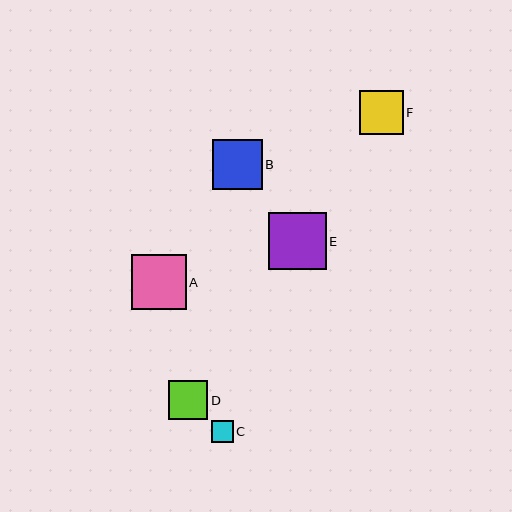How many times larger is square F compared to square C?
Square F is approximately 2.0 times the size of square C.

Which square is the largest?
Square E is the largest with a size of approximately 58 pixels.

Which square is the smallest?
Square C is the smallest with a size of approximately 22 pixels.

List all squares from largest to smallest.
From largest to smallest: E, A, B, F, D, C.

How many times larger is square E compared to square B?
Square E is approximately 1.2 times the size of square B.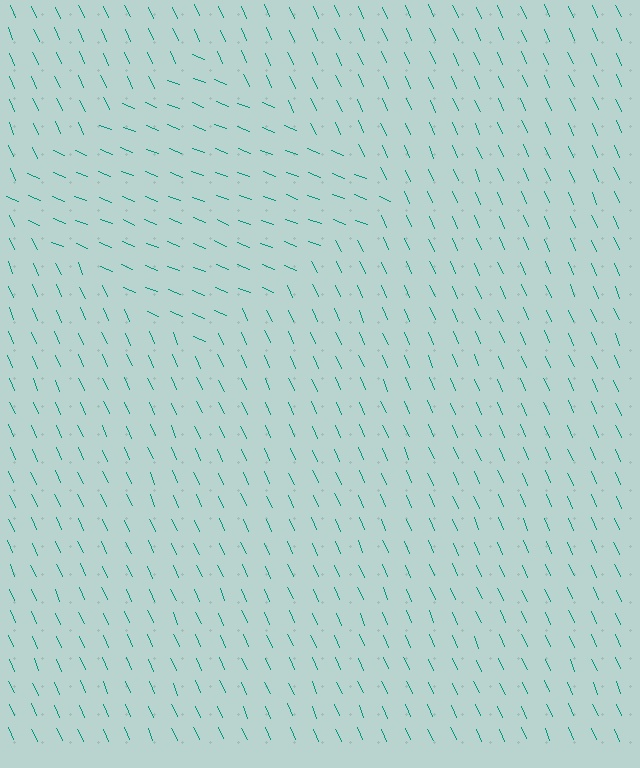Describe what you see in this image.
The image is filled with small teal line segments. A diamond region in the image has lines oriented differently from the surrounding lines, creating a visible texture boundary.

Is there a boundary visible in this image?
Yes, there is a texture boundary formed by a change in line orientation.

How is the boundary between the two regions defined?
The boundary is defined purely by a change in line orientation (approximately 45 degrees difference). All lines are the same color and thickness.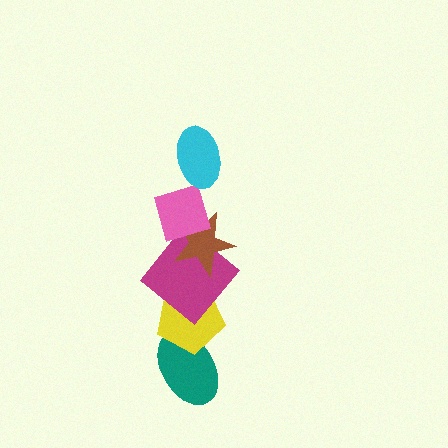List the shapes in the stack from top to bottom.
From top to bottom: the cyan ellipse, the pink diamond, the brown star, the magenta diamond, the yellow pentagon, the teal ellipse.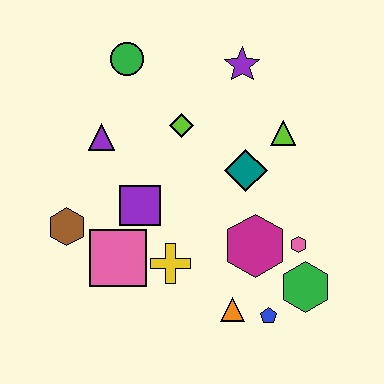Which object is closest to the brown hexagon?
The pink square is closest to the brown hexagon.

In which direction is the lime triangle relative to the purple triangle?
The lime triangle is to the right of the purple triangle.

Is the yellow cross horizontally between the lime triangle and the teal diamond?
No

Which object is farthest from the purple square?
The green hexagon is farthest from the purple square.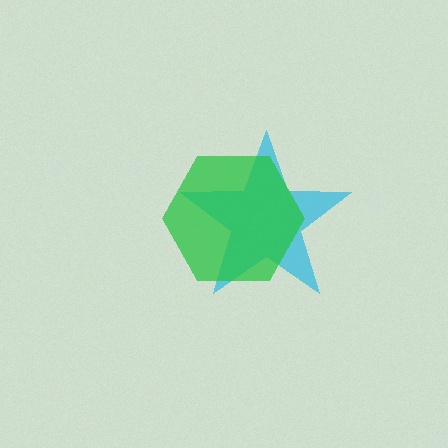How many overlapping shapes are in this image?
There are 2 overlapping shapes in the image.